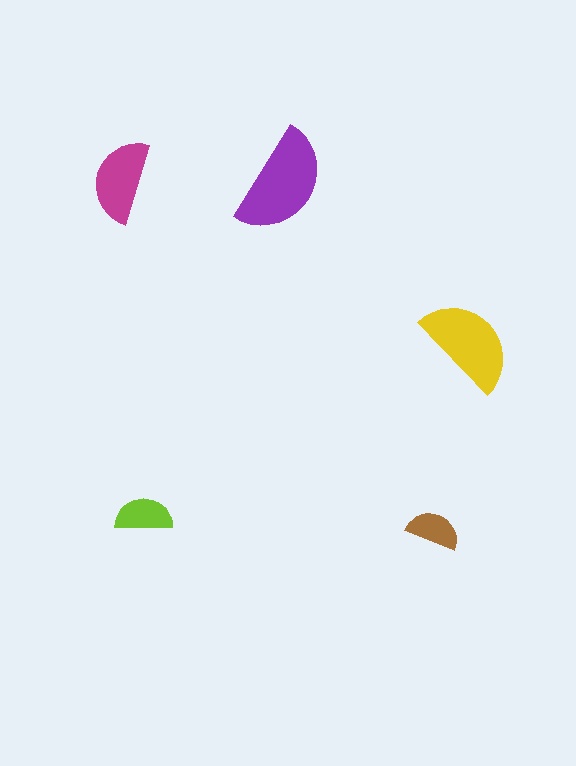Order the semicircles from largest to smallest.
the purple one, the yellow one, the magenta one, the lime one, the brown one.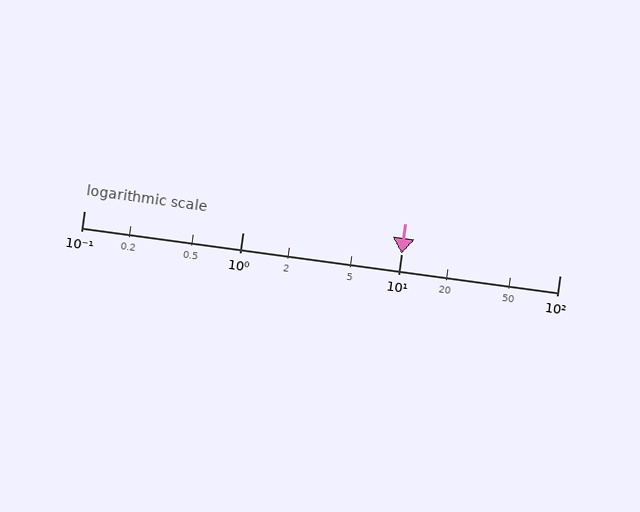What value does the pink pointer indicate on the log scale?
The pointer indicates approximately 10.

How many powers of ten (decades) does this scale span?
The scale spans 3 decades, from 0.1 to 100.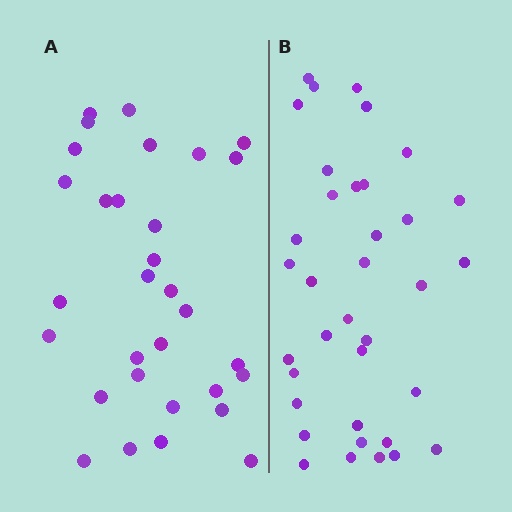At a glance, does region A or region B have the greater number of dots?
Region B (the right region) has more dots.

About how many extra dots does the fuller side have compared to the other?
Region B has about 5 more dots than region A.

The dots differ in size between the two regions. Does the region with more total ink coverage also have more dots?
No. Region A has more total ink coverage because its dots are larger, but region B actually contains more individual dots. Total area can be misleading — the number of items is what matters here.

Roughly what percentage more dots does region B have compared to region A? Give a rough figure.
About 15% more.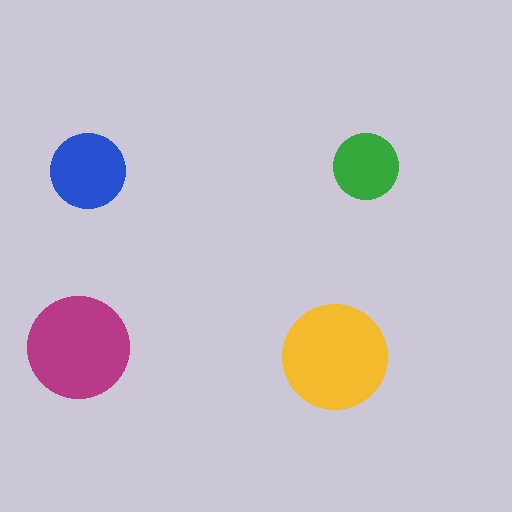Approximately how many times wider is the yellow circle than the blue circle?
About 1.5 times wider.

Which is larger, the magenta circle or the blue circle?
The magenta one.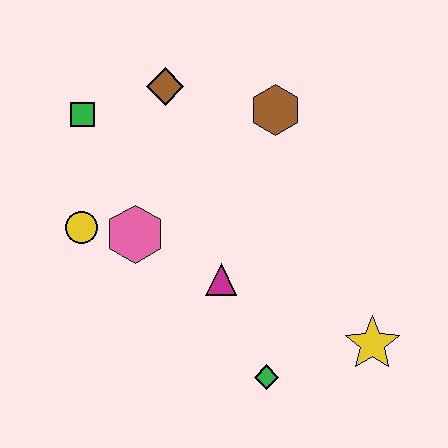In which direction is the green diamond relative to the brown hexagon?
The green diamond is below the brown hexagon.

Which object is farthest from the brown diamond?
The yellow star is farthest from the brown diamond.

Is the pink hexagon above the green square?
No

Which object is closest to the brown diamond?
The green square is closest to the brown diamond.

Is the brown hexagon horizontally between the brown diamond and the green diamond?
No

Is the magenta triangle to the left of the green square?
No